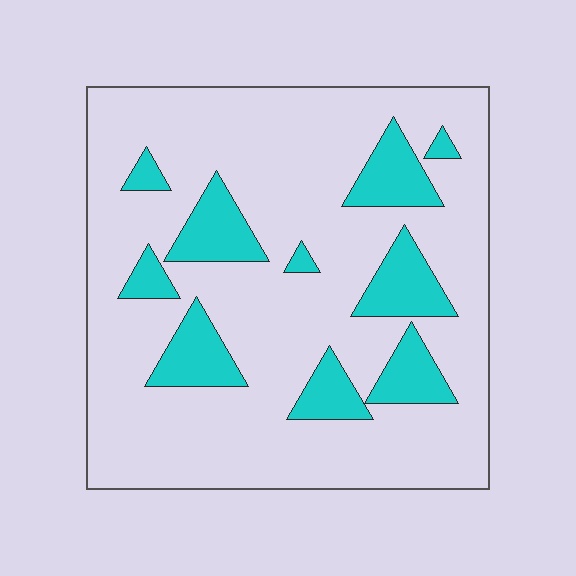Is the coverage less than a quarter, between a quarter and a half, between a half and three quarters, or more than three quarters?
Less than a quarter.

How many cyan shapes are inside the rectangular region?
10.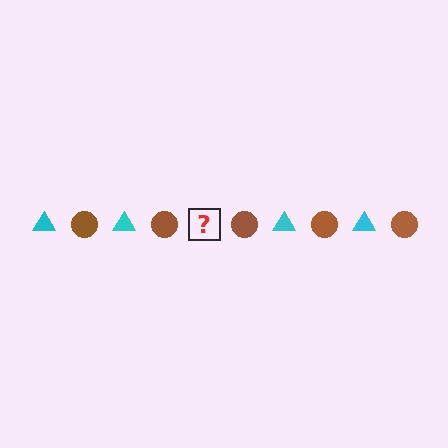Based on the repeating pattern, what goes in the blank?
The blank should be a cyan triangle.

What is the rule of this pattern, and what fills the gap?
The rule is that the pattern alternates between cyan triangle and brown circle. The gap should be filled with a cyan triangle.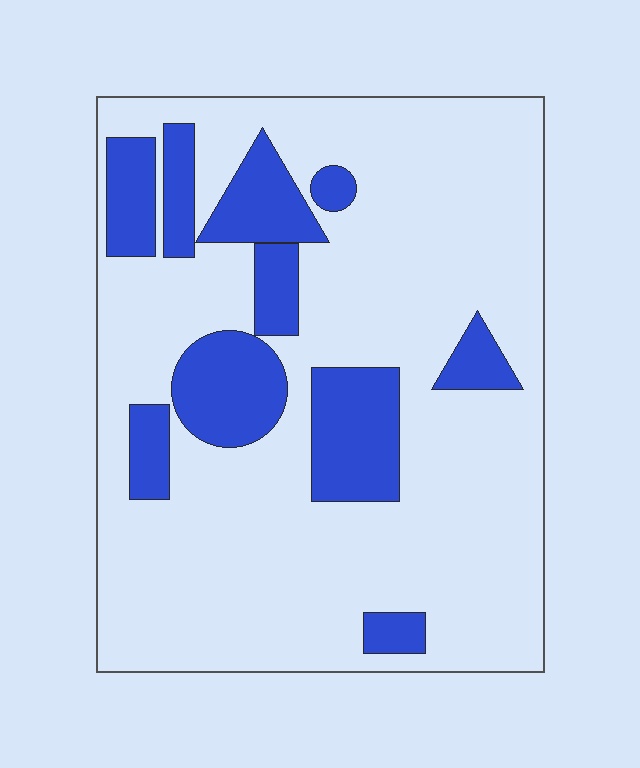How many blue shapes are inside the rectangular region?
10.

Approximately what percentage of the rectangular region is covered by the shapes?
Approximately 20%.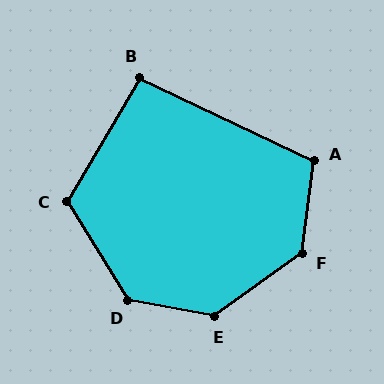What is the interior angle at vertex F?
Approximately 133 degrees (obtuse).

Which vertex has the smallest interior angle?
B, at approximately 95 degrees.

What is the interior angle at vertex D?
Approximately 132 degrees (obtuse).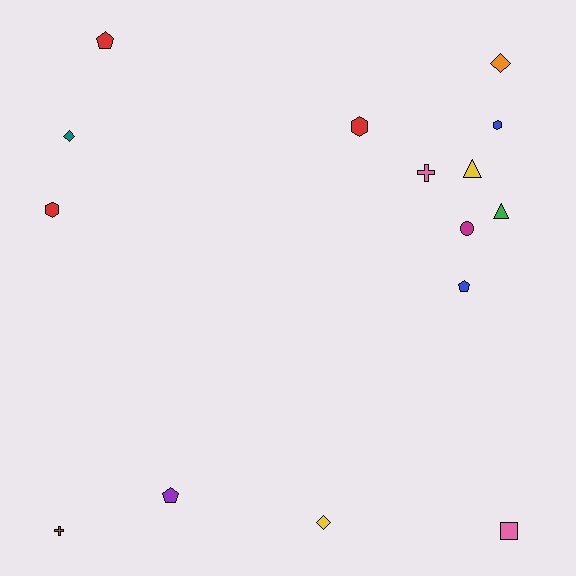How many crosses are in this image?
There are 2 crosses.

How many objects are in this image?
There are 15 objects.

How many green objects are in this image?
There is 1 green object.